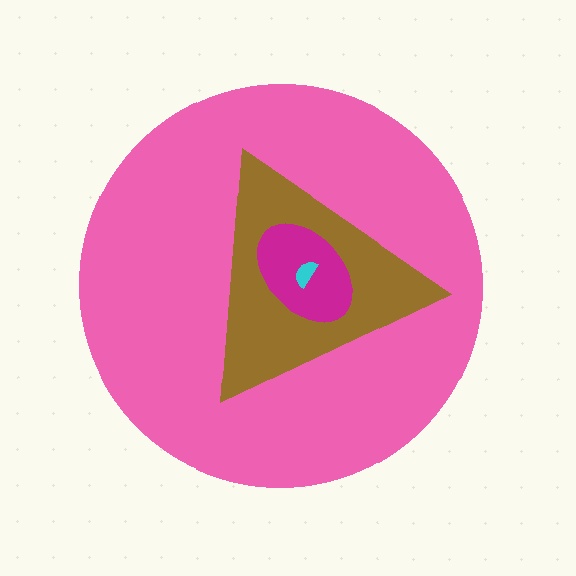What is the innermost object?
The cyan semicircle.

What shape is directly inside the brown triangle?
The magenta ellipse.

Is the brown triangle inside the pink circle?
Yes.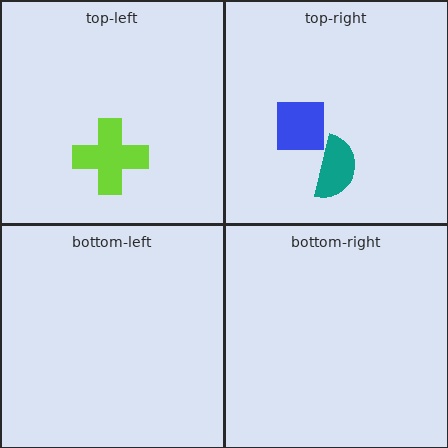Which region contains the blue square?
The top-right region.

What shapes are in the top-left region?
The lime cross.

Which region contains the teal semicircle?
The top-right region.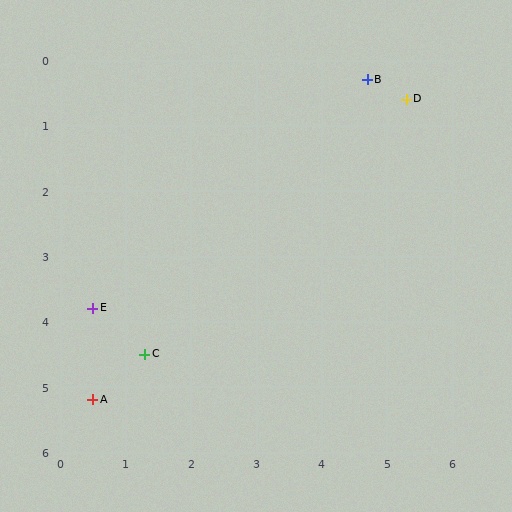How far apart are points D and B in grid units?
Points D and B are about 0.7 grid units apart.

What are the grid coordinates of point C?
Point C is at approximately (1.3, 4.5).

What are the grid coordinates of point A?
Point A is at approximately (0.5, 5.2).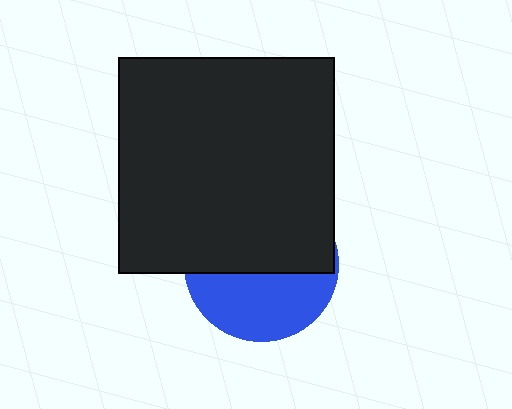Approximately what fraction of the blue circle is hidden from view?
Roughly 57% of the blue circle is hidden behind the black square.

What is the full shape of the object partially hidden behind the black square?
The partially hidden object is a blue circle.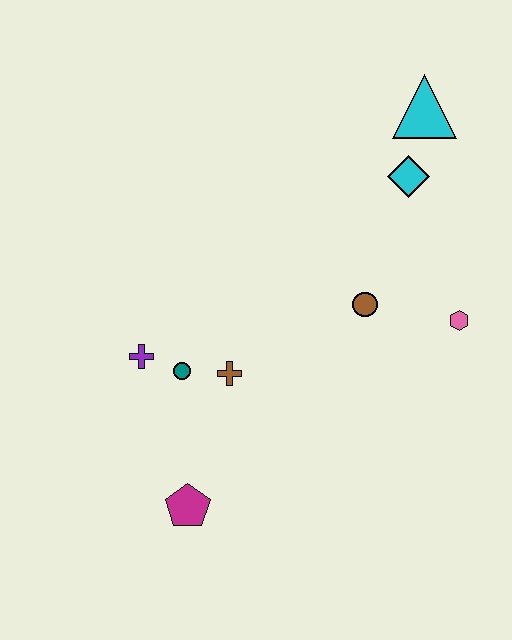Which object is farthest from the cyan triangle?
The magenta pentagon is farthest from the cyan triangle.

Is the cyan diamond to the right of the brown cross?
Yes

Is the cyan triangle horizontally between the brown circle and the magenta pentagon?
No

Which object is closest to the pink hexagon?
The brown circle is closest to the pink hexagon.